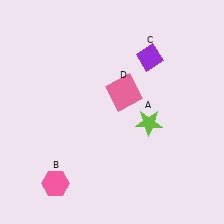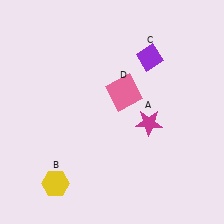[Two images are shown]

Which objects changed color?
A changed from lime to magenta. B changed from pink to yellow.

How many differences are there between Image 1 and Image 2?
There are 2 differences between the two images.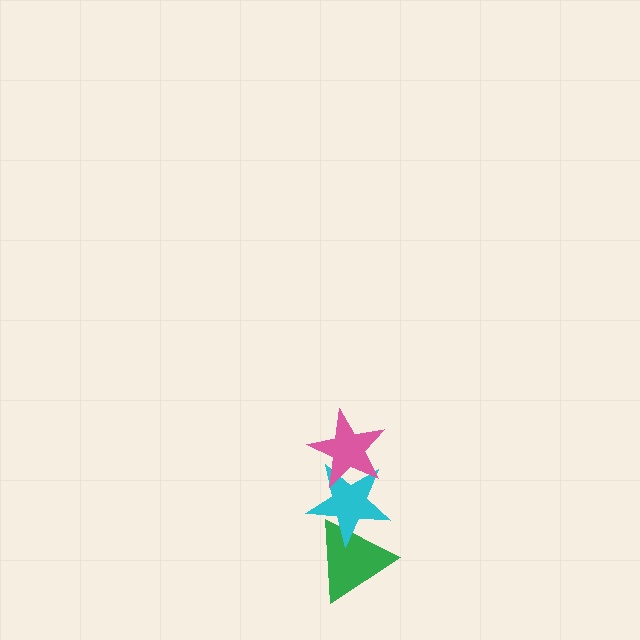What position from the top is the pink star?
The pink star is 1st from the top.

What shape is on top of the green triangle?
The cyan star is on top of the green triangle.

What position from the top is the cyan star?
The cyan star is 2nd from the top.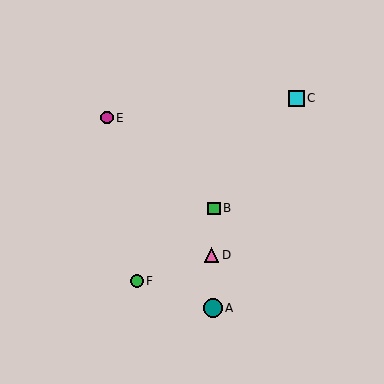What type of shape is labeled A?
Shape A is a teal circle.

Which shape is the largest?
The teal circle (labeled A) is the largest.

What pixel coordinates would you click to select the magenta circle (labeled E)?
Click at (107, 118) to select the magenta circle E.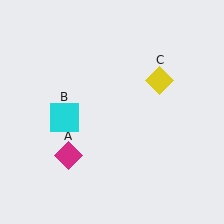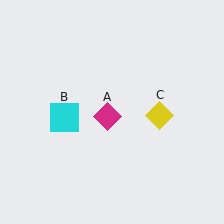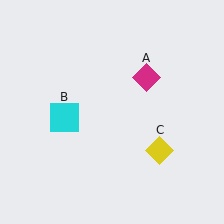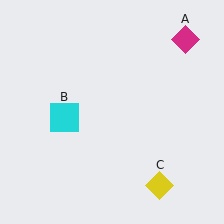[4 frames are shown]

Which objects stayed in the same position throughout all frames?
Cyan square (object B) remained stationary.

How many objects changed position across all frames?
2 objects changed position: magenta diamond (object A), yellow diamond (object C).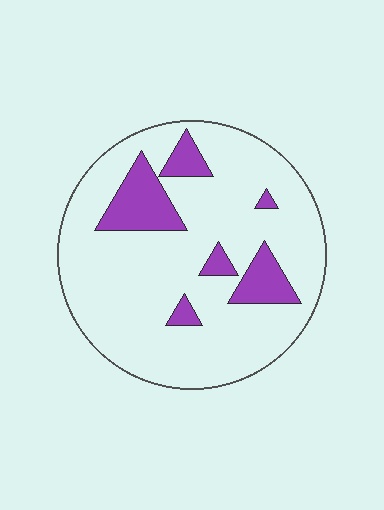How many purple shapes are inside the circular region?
6.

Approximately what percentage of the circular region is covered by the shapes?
Approximately 15%.